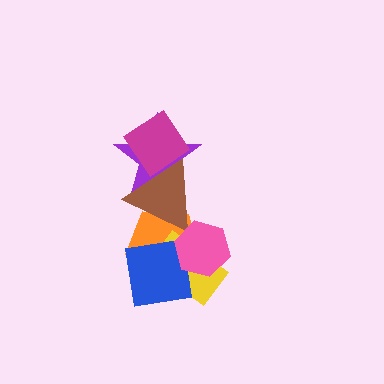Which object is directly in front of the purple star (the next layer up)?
The brown triangle is directly in front of the purple star.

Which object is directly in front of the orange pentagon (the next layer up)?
The brown triangle is directly in front of the orange pentagon.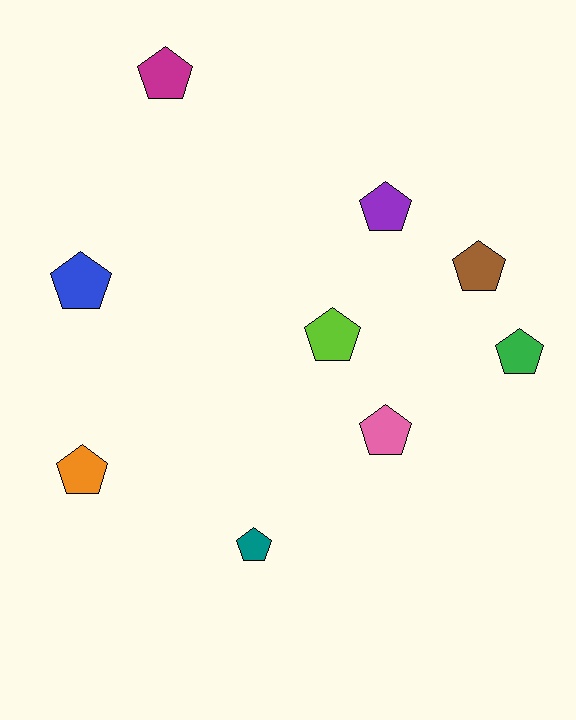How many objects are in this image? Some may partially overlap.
There are 9 objects.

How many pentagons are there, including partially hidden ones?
There are 9 pentagons.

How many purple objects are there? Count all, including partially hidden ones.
There is 1 purple object.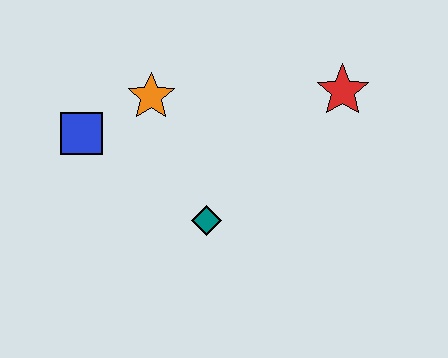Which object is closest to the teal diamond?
The orange star is closest to the teal diamond.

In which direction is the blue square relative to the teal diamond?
The blue square is to the left of the teal diamond.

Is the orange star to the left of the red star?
Yes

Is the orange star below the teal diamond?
No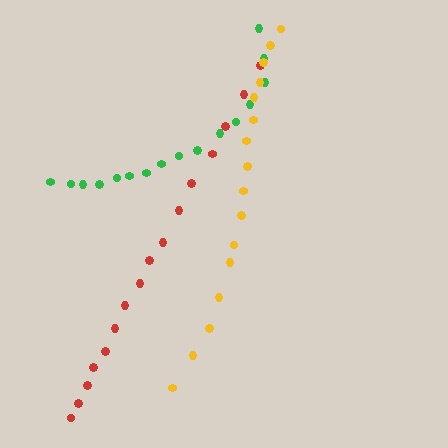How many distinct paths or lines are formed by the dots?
There are 3 distinct paths.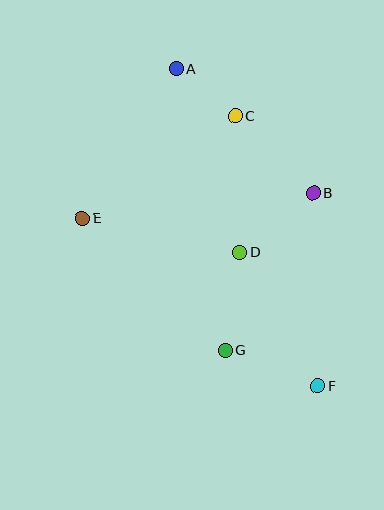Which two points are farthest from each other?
Points A and F are farthest from each other.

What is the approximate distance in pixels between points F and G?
The distance between F and G is approximately 99 pixels.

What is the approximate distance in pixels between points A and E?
The distance between A and E is approximately 177 pixels.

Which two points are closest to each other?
Points A and C are closest to each other.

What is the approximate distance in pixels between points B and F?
The distance between B and F is approximately 193 pixels.